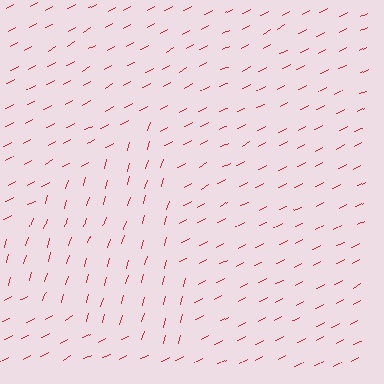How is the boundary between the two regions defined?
The boundary is defined purely by a change in line orientation (approximately 45 degrees difference). All lines are the same color and thickness.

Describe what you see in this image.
The image is filled with small red line segments. A triangle region in the image has lines oriented differently from the surrounding lines, creating a visible texture boundary.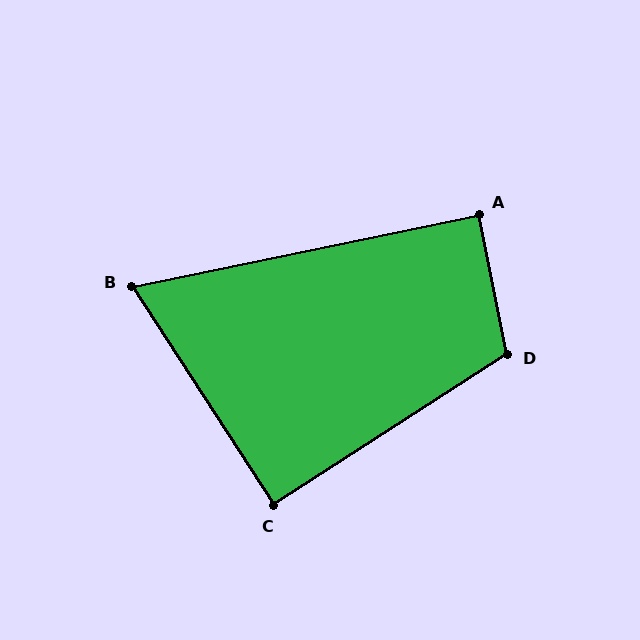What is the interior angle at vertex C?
Approximately 90 degrees (approximately right).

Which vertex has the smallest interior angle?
B, at approximately 69 degrees.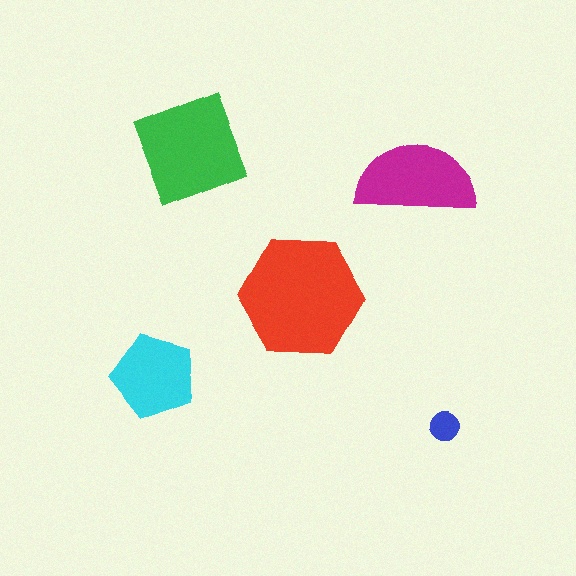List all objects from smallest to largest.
The blue circle, the cyan pentagon, the magenta semicircle, the green diamond, the red hexagon.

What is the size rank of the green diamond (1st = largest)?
2nd.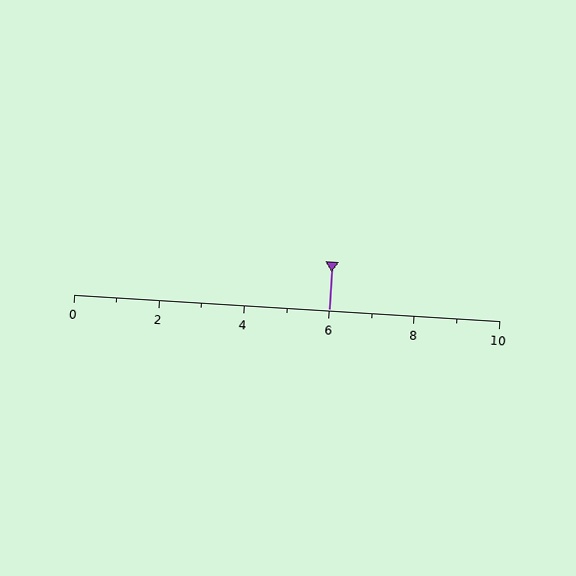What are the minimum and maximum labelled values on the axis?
The axis runs from 0 to 10.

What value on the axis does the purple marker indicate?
The marker indicates approximately 6.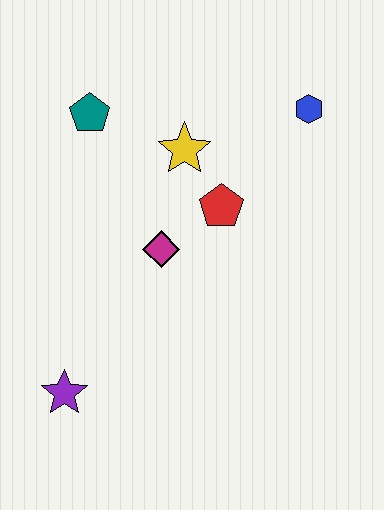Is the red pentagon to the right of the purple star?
Yes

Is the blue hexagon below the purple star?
No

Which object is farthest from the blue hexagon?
The purple star is farthest from the blue hexagon.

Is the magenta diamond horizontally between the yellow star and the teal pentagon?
Yes